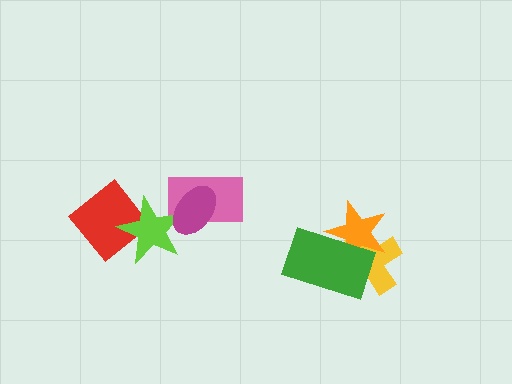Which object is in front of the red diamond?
The lime star is in front of the red diamond.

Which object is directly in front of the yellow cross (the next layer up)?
The orange star is directly in front of the yellow cross.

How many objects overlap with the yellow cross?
2 objects overlap with the yellow cross.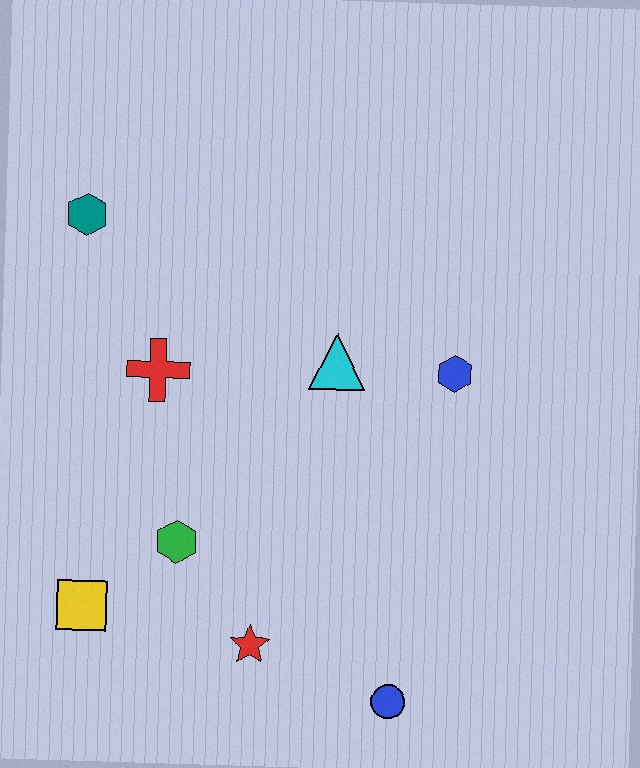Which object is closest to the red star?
The green hexagon is closest to the red star.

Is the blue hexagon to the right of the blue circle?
Yes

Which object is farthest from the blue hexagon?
The yellow square is farthest from the blue hexagon.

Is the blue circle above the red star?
No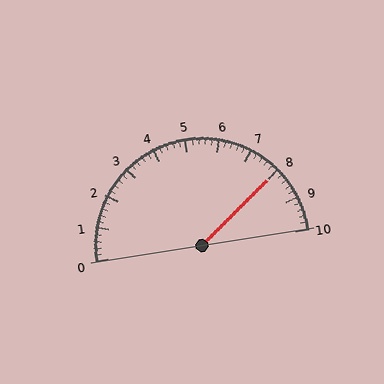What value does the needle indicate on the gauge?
The needle indicates approximately 8.0.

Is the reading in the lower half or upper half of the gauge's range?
The reading is in the upper half of the range (0 to 10).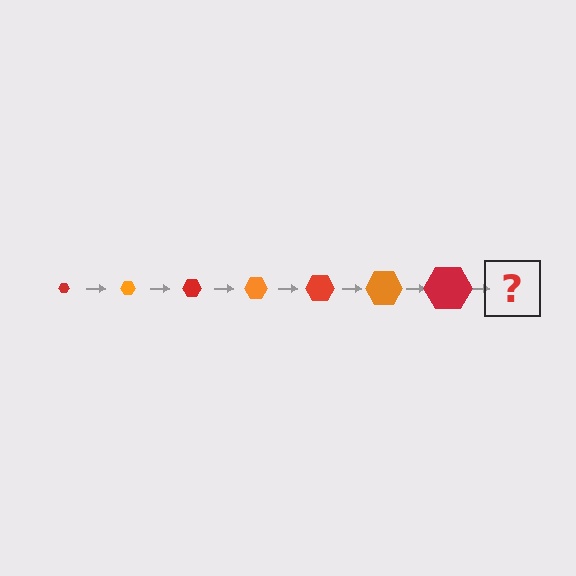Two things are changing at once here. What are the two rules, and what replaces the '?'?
The two rules are that the hexagon grows larger each step and the color cycles through red and orange. The '?' should be an orange hexagon, larger than the previous one.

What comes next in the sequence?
The next element should be an orange hexagon, larger than the previous one.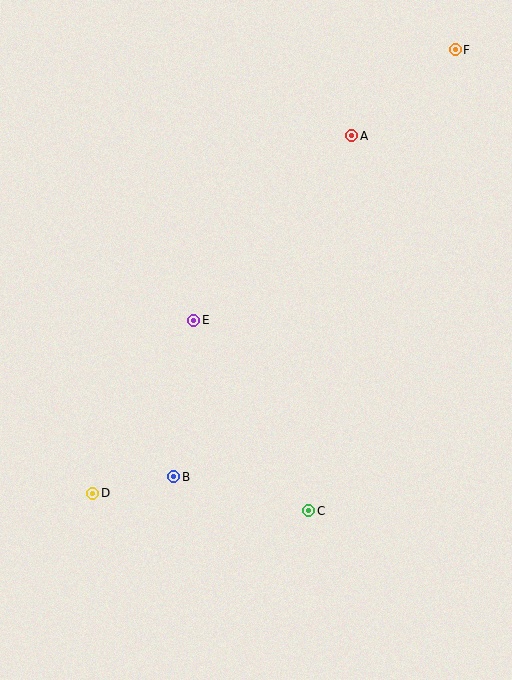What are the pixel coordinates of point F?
Point F is at (455, 50).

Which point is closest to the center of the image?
Point E at (194, 320) is closest to the center.